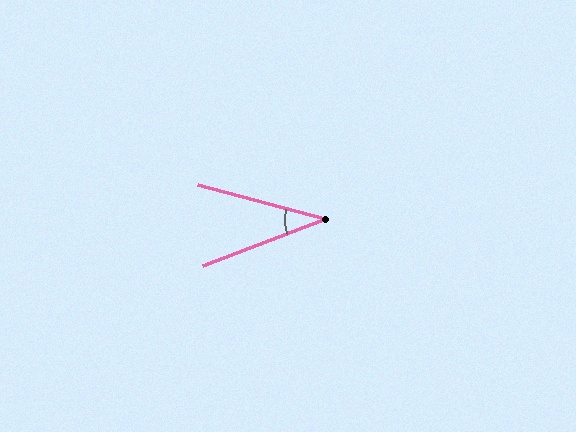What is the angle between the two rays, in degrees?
Approximately 36 degrees.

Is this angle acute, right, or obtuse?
It is acute.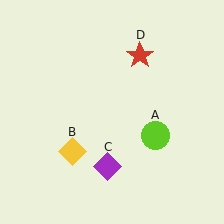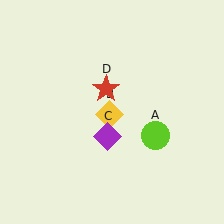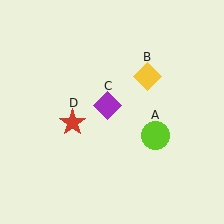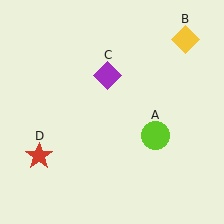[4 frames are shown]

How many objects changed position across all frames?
3 objects changed position: yellow diamond (object B), purple diamond (object C), red star (object D).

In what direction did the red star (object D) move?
The red star (object D) moved down and to the left.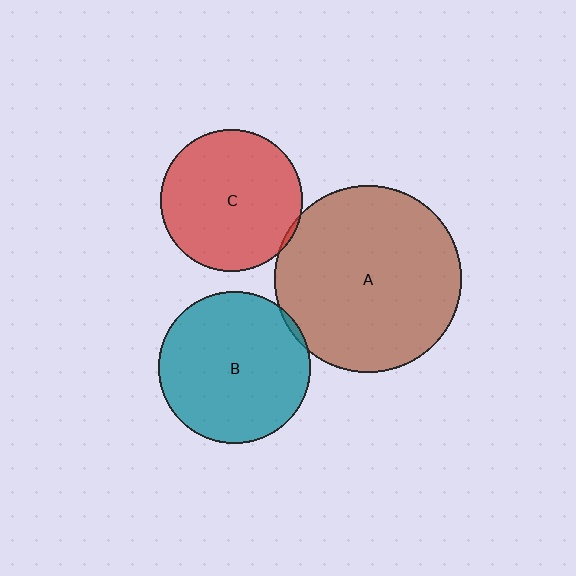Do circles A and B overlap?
Yes.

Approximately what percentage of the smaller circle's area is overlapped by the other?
Approximately 5%.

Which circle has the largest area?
Circle A (brown).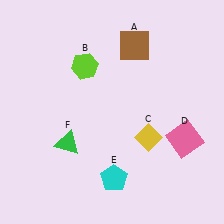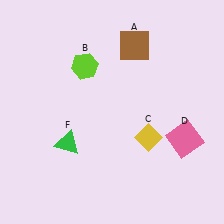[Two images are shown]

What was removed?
The cyan pentagon (E) was removed in Image 2.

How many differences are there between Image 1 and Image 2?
There is 1 difference between the two images.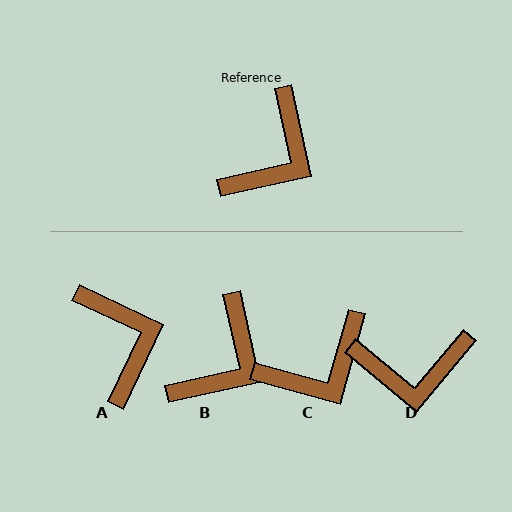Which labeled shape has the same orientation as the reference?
B.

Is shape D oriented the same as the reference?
No, it is off by about 52 degrees.